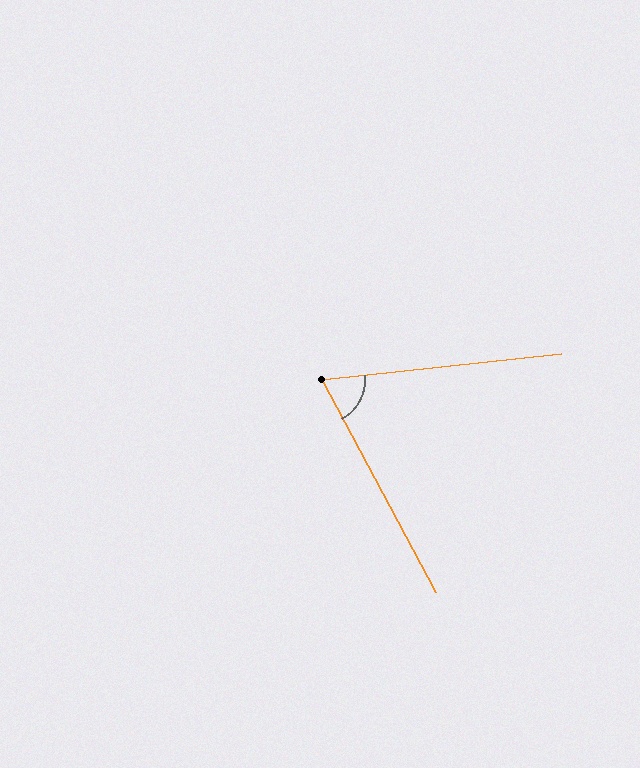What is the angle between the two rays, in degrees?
Approximately 68 degrees.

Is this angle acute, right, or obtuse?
It is acute.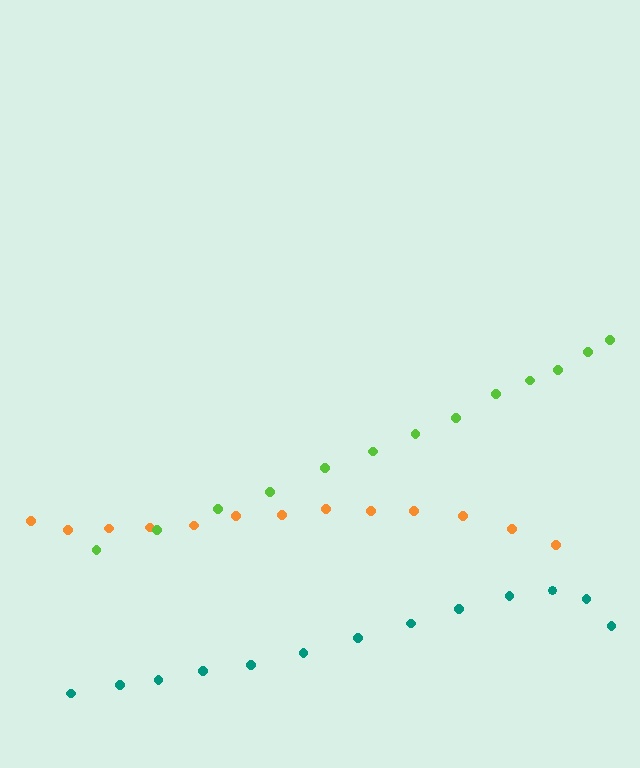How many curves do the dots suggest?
There are 3 distinct paths.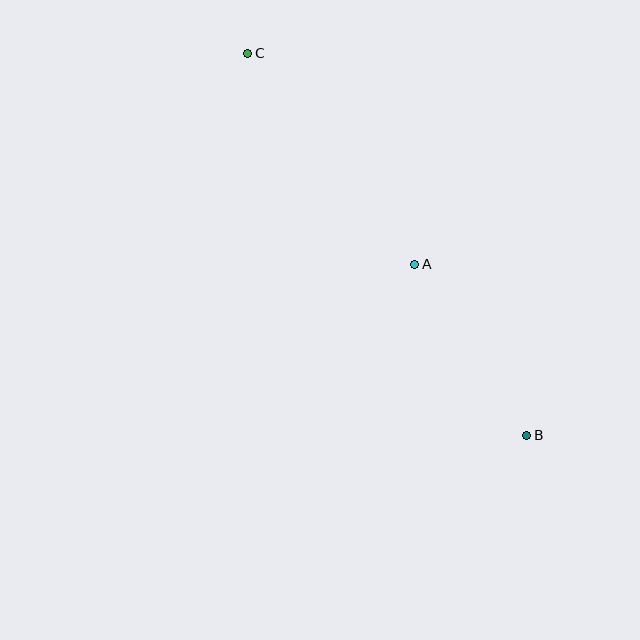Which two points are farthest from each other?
Points B and C are farthest from each other.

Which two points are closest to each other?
Points A and B are closest to each other.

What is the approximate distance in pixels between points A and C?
The distance between A and C is approximately 269 pixels.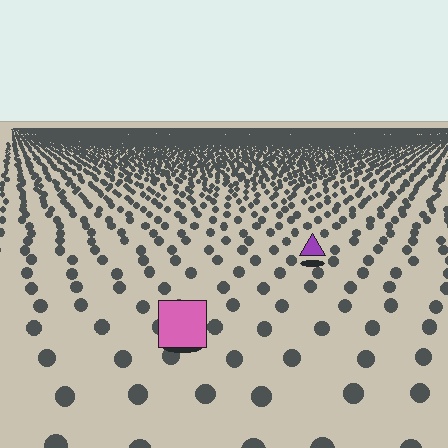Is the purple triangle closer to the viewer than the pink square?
No. The pink square is closer — you can tell from the texture gradient: the ground texture is coarser near it.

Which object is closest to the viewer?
The pink square is closest. The texture marks near it are larger and more spread out.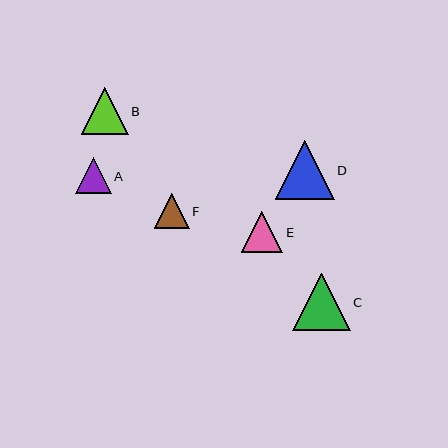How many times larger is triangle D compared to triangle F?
Triangle D is approximately 1.7 times the size of triangle F.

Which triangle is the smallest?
Triangle F is the smallest with a size of approximately 35 pixels.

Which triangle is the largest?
Triangle D is the largest with a size of approximately 59 pixels.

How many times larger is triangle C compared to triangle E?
Triangle C is approximately 1.4 times the size of triangle E.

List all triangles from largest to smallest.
From largest to smallest: D, C, B, E, A, F.